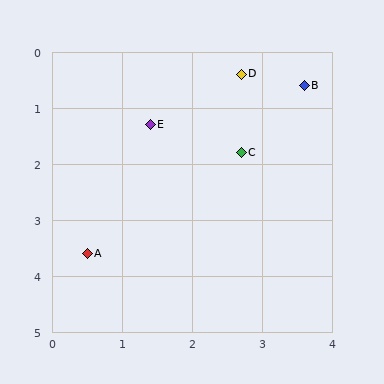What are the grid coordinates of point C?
Point C is at approximately (2.7, 1.8).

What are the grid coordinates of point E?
Point E is at approximately (1.4, 1.3).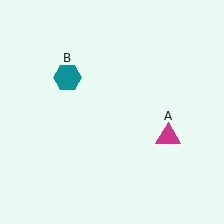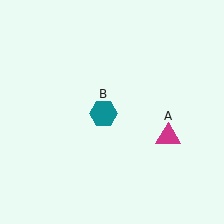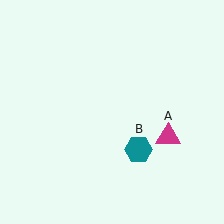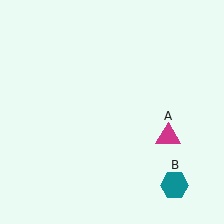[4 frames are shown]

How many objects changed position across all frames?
1 object changed position: teal hexagon (object B).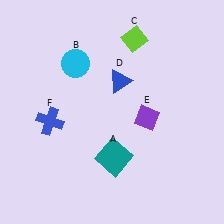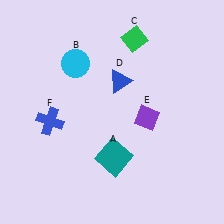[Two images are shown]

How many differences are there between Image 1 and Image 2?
There is 1 difference between the two images.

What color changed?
The diamond (C) changed from lime in Image 1 to green in Image 2.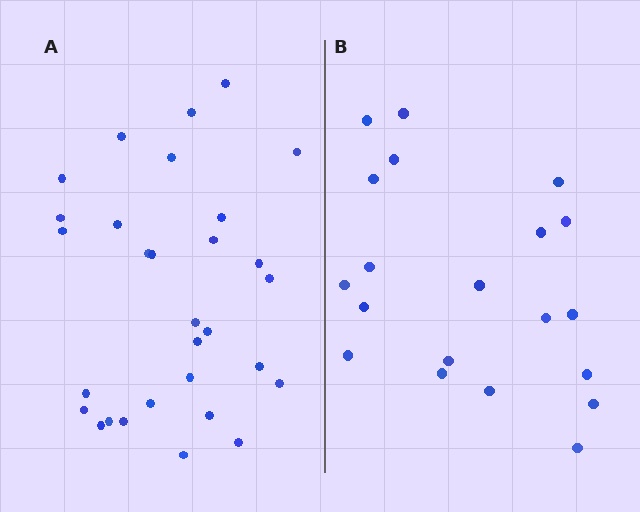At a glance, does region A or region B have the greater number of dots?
Region A (the left region) has more dots.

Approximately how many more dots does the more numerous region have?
Region A has roughly 10 or so more dots than region B.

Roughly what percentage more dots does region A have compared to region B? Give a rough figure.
About 50% more.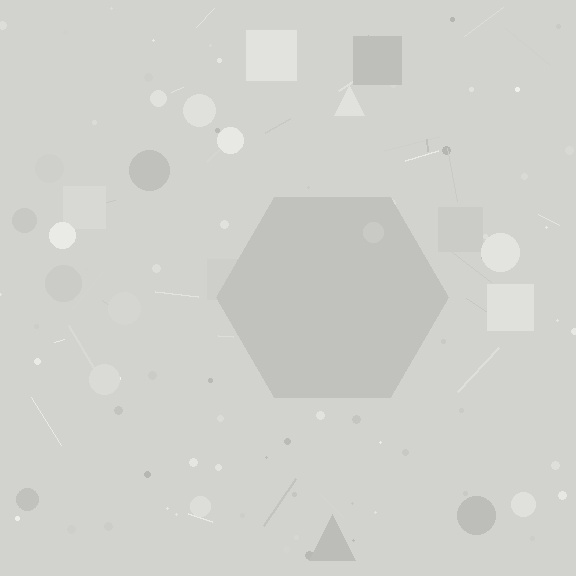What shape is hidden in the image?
A hexagon is hidden in the image.